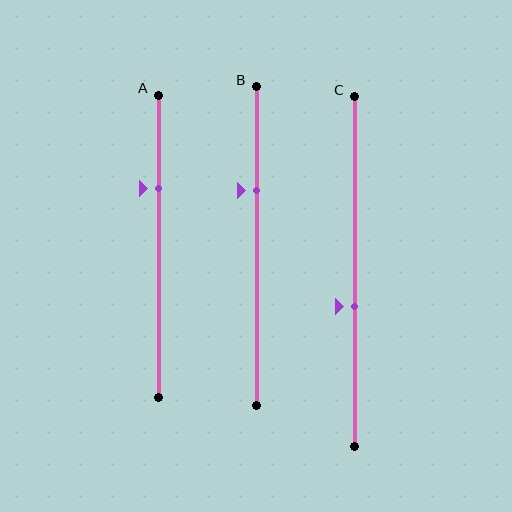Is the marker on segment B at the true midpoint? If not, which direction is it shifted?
No, the marker on segment B is shifted upward by about 18% of the segment length.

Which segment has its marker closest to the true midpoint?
Segment C has its marker closest to the true midpoint.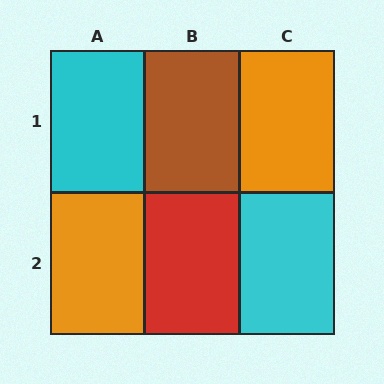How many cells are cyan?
2 cells are cyan.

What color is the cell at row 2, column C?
Cyan.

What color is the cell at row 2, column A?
Orange.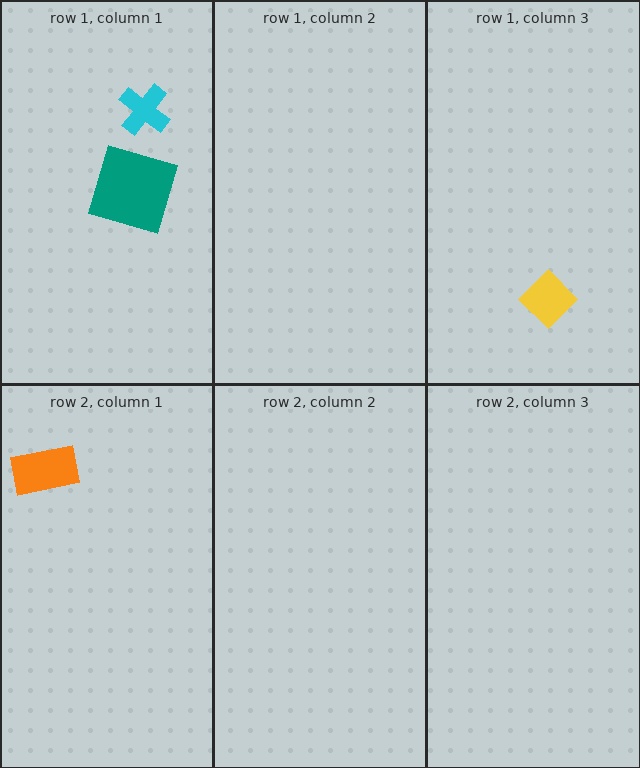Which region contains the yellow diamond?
The row 1, column 3 region.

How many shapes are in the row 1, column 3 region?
1.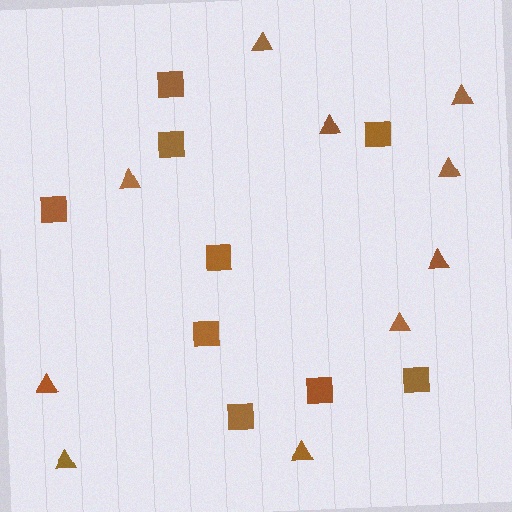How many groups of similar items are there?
There are 2 groups: one group of triangles (10) and one group of squares (9).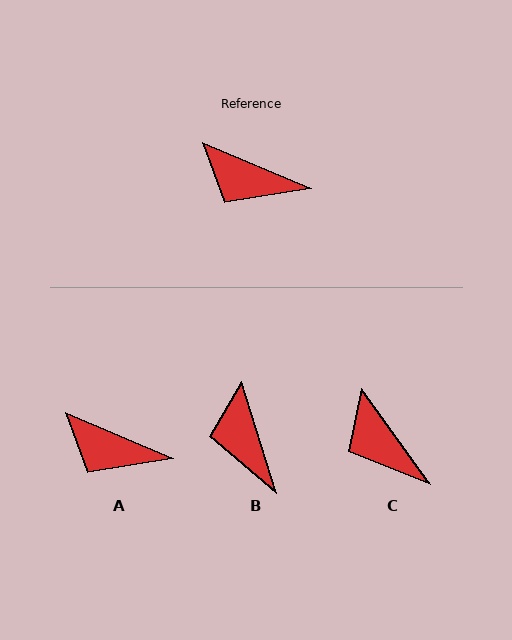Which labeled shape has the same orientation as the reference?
A.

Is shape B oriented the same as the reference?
No, it is off by about 50 degrees.